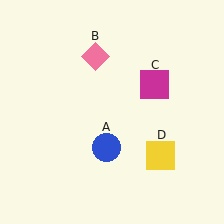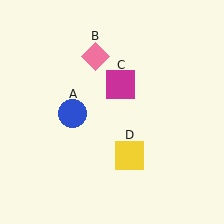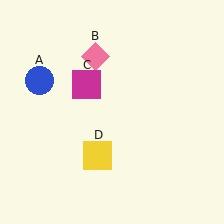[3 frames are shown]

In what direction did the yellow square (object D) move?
The yellow square (object D) moved left.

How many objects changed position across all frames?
3 objects changed position: blue circle (object A), magenta square (object C), yellow square (object D).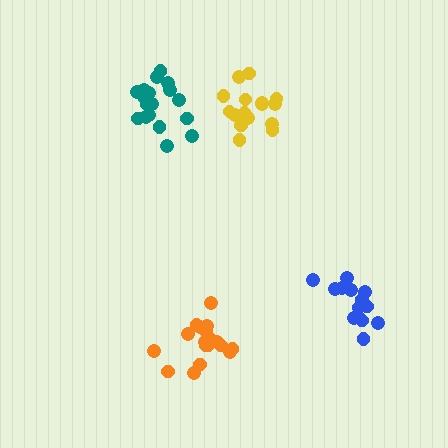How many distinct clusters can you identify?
There are 4 distinct clusters.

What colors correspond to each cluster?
The clusters are colored: yellow, teal, orange, blue.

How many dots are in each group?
Group 1: 16 dots, Group 2: 18 dots, Group 3: 18 dots, Group 4: 14 dots (66 total).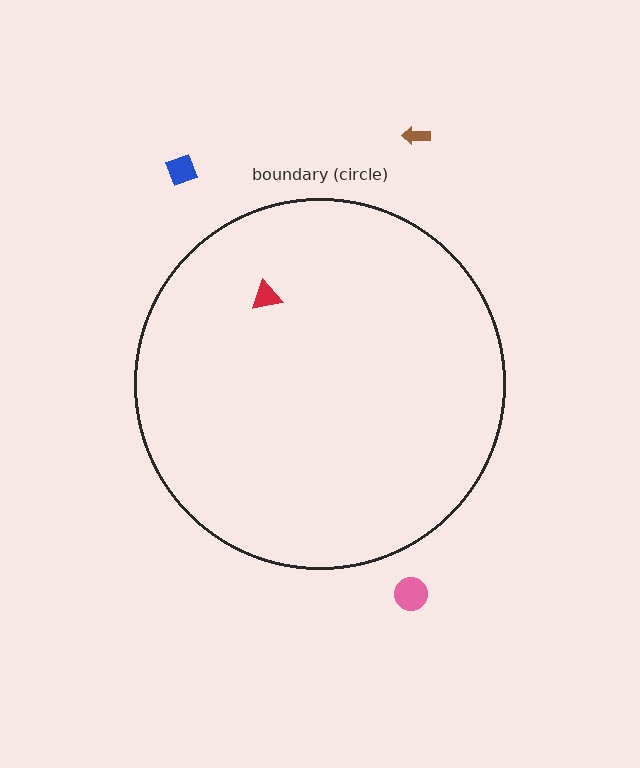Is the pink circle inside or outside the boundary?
Outside.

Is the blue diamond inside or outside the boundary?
Outside.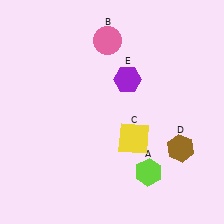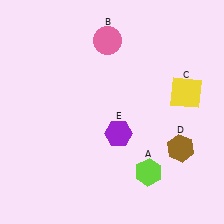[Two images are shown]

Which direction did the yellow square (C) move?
The yellow square (C) moved right.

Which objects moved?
The objects that moved are: the yellow square (C), the purple hexagon (E).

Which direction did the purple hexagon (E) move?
The purple hexagon (E) moved down.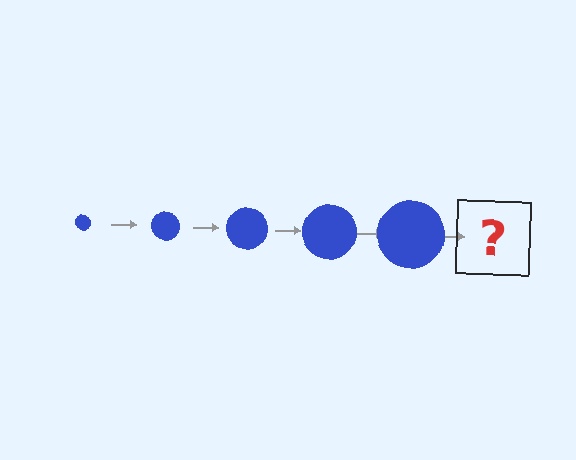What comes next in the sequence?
The next element should be a blue circle, larger than the previous one.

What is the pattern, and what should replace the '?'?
The pattern is that the circle gets progressively larger each step. The '?' should be a blue circle, larger than the previous one.